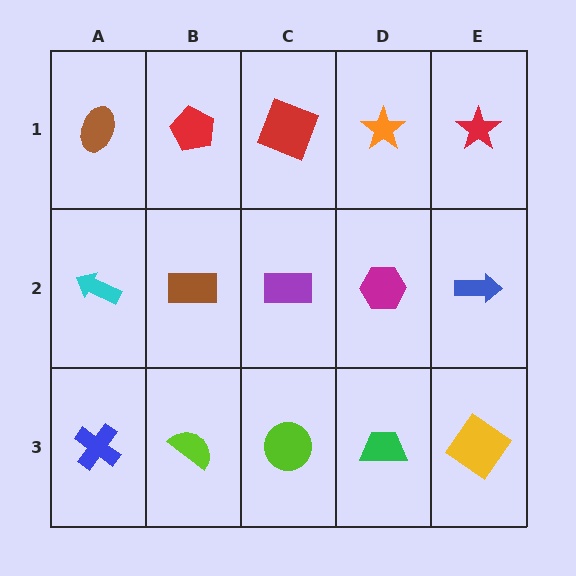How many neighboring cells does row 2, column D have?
4.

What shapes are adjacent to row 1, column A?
A cyan arrow (row 2, column A), a red pentagon (row 1, column B).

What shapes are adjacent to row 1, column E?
A blue arrow (row 2, column E), an orange star (row 1, column D).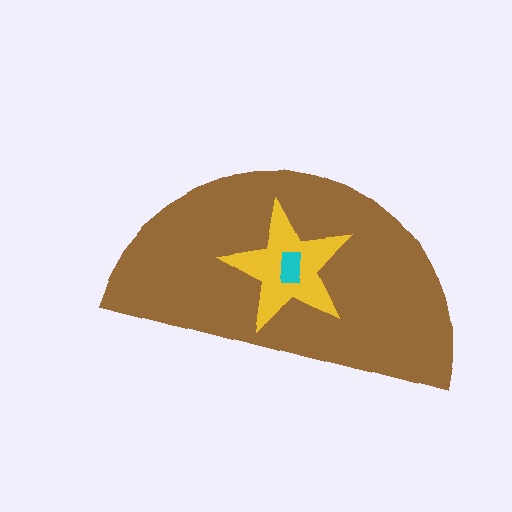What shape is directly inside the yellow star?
The cyan rectangle.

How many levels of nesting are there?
3.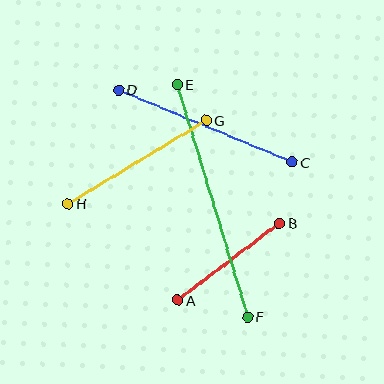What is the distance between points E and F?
The distance is approximately 242 pixels.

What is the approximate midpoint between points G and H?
The midpoint is at approximately (137, 162) pixels.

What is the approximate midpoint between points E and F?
The midpoint is at approximately (212, 201) pixels.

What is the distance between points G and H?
The distance is approximately 162 pixels.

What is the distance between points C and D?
The distance is approximately 188 pixels.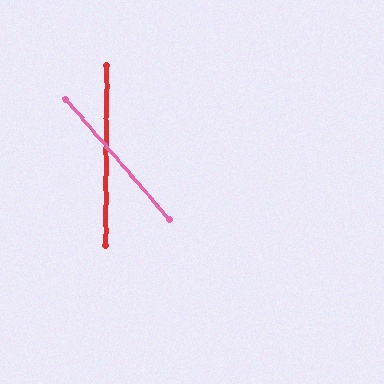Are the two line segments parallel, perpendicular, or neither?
Neither parallel nor perpendicular — they differ by about 41°.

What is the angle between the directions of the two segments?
Approximately 41 degrees.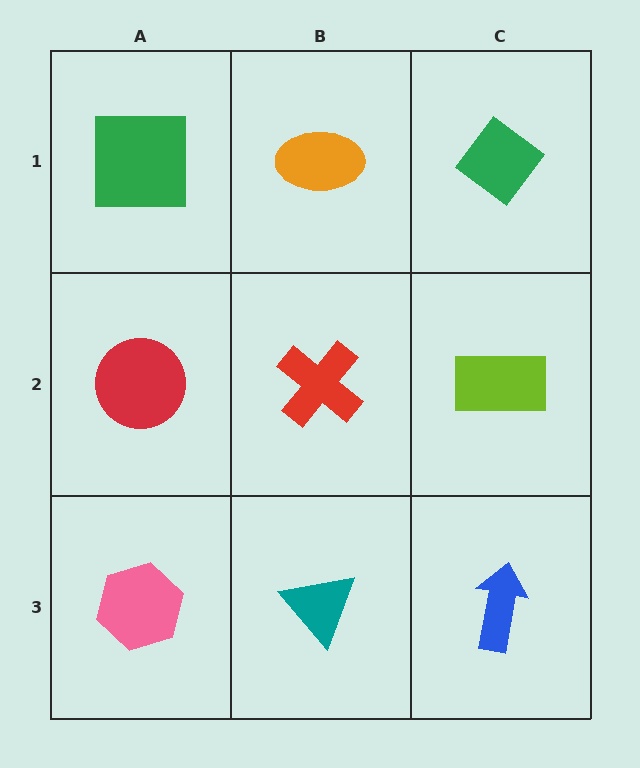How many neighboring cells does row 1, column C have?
2.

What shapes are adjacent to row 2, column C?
A green diamond (row 1, column C), a blue arrow (row 3, column C), a red cross (row 2, column B).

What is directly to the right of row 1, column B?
A green diamond.